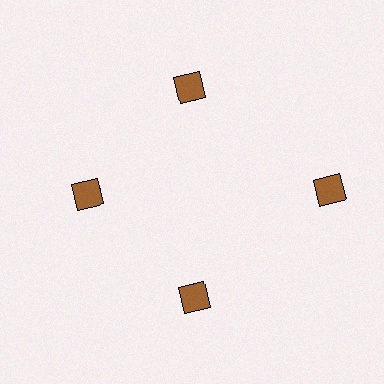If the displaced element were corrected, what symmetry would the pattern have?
It would have 4-fold rotational symmetry — the pattern would map onto itself every 90 degrees.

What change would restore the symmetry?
The symmetry would be restored by moving it inward, back onto the ring so that all 4 squares sit at equal angles and equal distance from the center.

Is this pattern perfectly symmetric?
No. The 4 brown squares are arranged in a ring, but one element near the 3 o'clock position is pushed outward from the center, breaking the 4-fold rotational symmetry.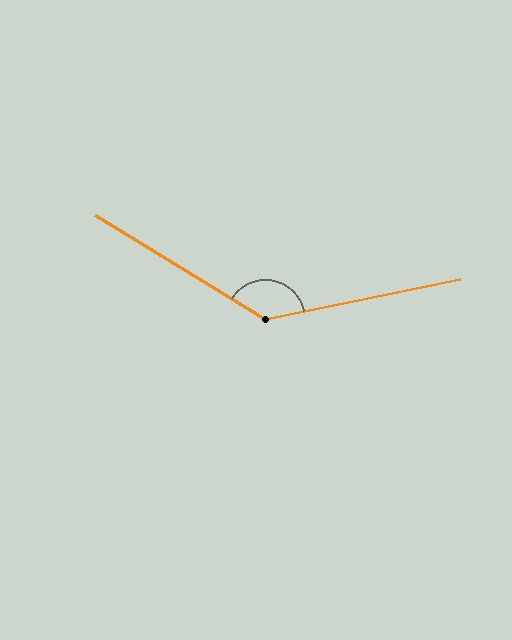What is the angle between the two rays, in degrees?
Approximately 137 degrees.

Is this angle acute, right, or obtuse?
It is obtuse.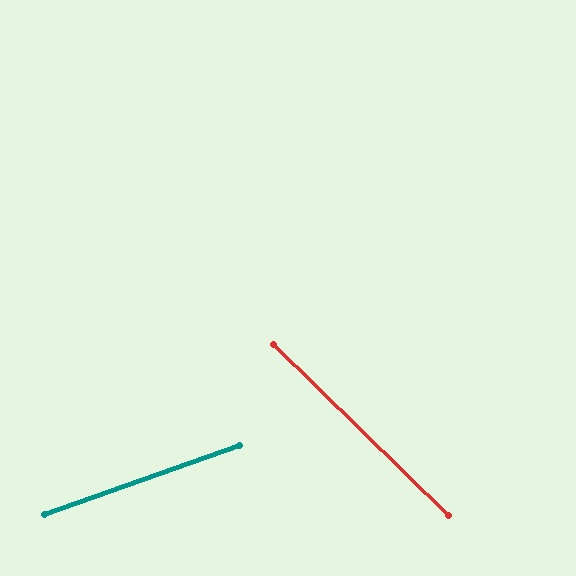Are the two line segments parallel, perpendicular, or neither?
Neither parallel nor perpendicular — they differ by about 64°.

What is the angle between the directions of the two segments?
Approximately 64 degrees.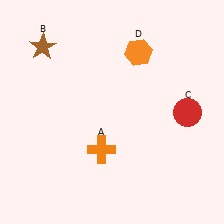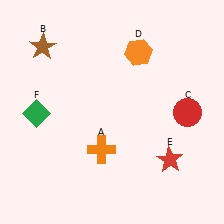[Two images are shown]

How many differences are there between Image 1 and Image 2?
There are 2 differences between the two images.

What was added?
A red star (E), a green diamond (F) were added in Image 2.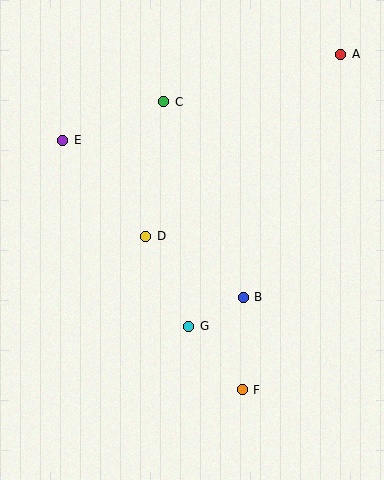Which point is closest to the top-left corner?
Point E is closest to the top-left corner.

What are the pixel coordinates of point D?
Point D is at (146, 236).